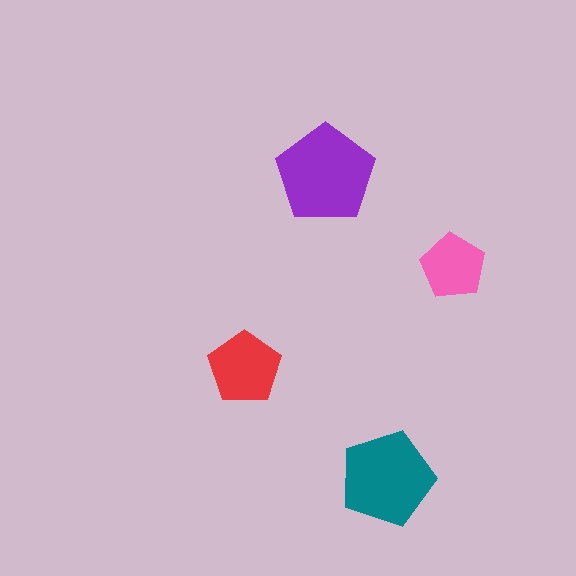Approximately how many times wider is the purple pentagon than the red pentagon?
About 1.5 times wider.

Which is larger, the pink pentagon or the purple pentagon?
The purple one.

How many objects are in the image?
There are 4 objects in the image.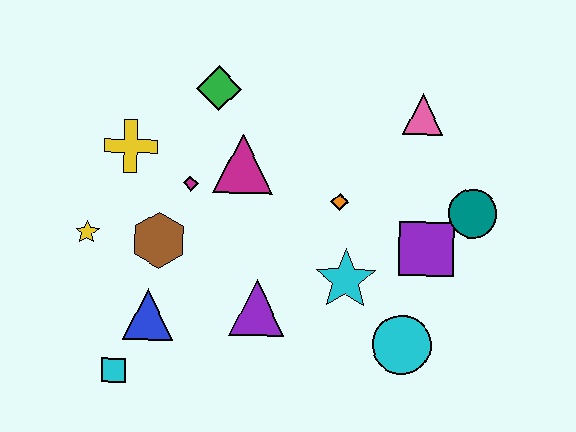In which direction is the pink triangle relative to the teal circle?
The pink triangle is above the teal circle.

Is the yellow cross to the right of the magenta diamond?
No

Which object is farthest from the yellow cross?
The teal circle is farthest from the yellow cross.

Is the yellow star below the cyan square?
No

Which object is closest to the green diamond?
The magenta triangle is closest to the green diamond.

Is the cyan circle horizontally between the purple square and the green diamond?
Yes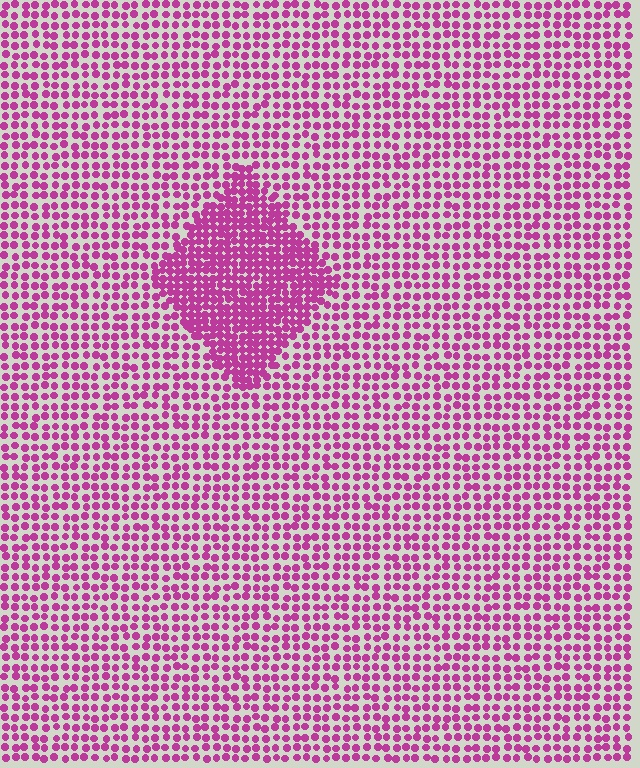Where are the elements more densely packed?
The elements are more densely packed inside the diamond boundary.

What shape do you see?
I see a diamond.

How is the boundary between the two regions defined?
The boundary is defined by a change in element density (approximately 1.9x ratio). All elements are the same color, size, and shape.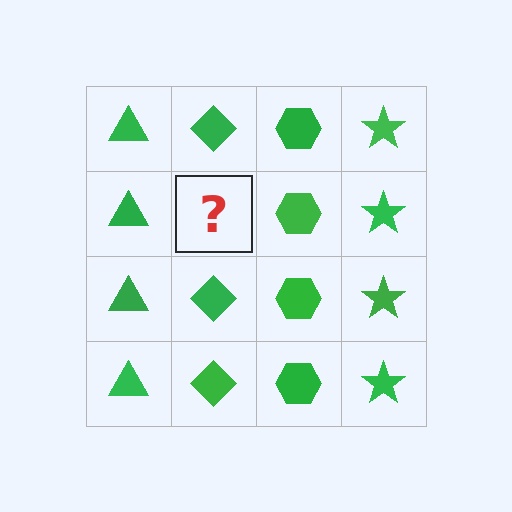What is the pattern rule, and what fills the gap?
The rule is that each column has a consistent shape. The gap should be filled with a green diamond.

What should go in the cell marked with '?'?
The missing cell should contain a green diamond.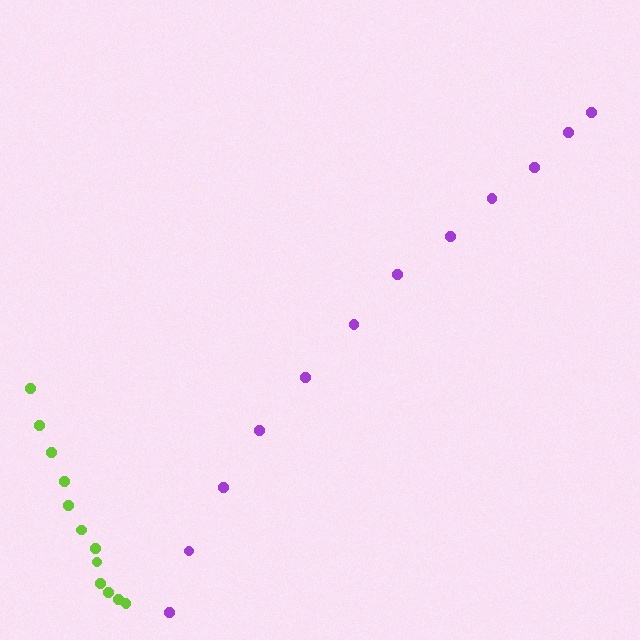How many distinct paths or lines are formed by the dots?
There are 2 distinct paths.